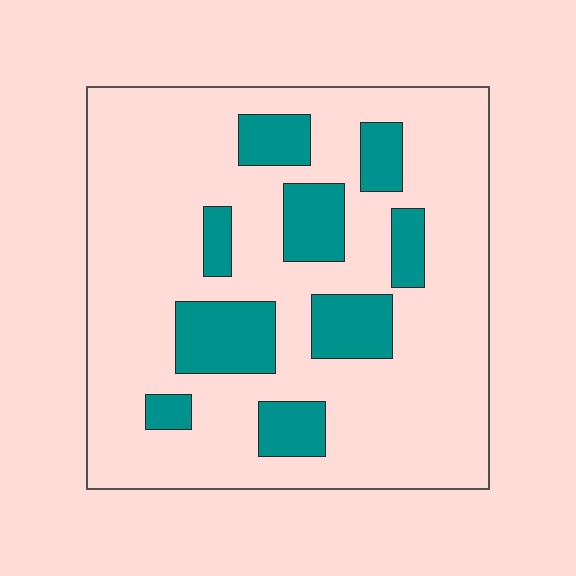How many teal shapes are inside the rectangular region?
9.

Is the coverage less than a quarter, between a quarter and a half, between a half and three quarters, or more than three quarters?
Less than a quarter.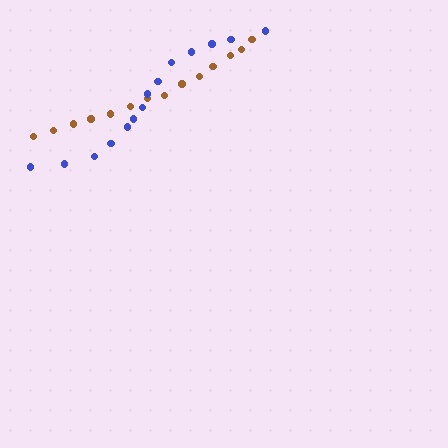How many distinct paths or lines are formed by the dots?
There are 2 distinct paths.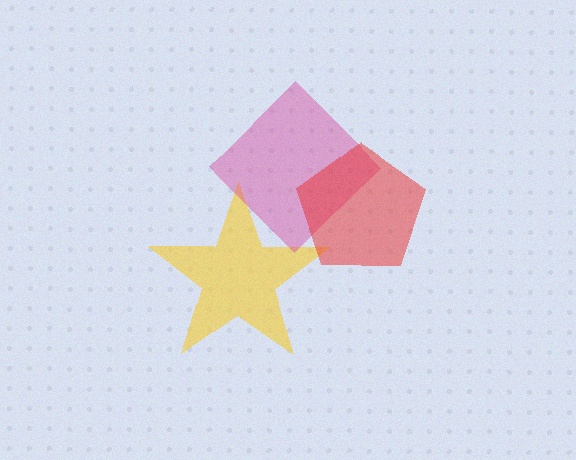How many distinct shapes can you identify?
There are 3 distinct shapes: a yellow star, a magenta diamond, a red pentagon.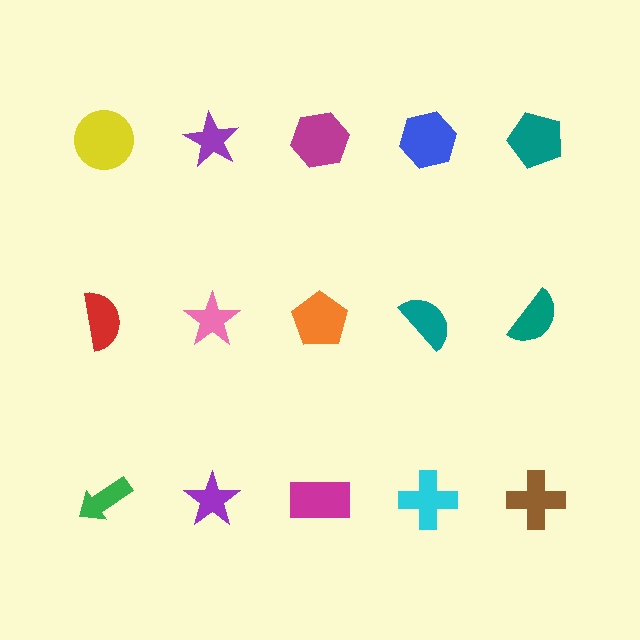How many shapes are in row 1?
5 shapes.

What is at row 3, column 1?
A green arrow.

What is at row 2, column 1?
A red semicircle.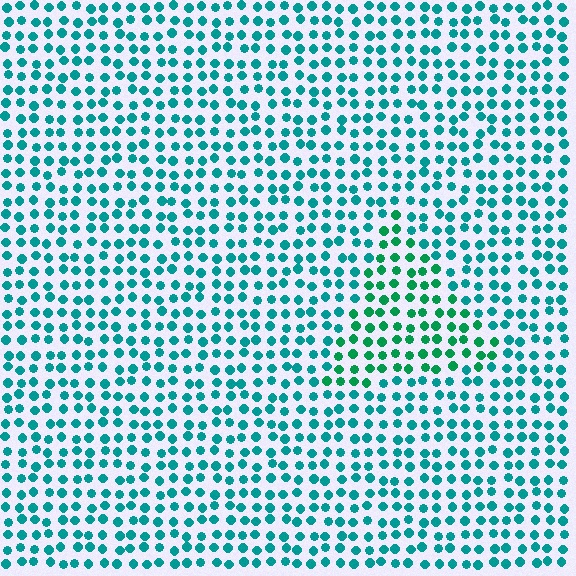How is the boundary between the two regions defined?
The boundary is defined purely by a slight shift in hue (about 28 degrees). Spacing, size, and orientation are identical on both sides.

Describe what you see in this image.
The image is filled with small teal elements in a uniform arrangement. A triangle-shaped region is visible where the elements are tinted to a slightly different hue, forming a subtle color boundary.